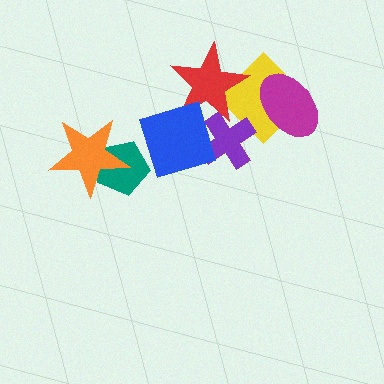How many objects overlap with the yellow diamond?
3 objects overlap with the yellow diamond.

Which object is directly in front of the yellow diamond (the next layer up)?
The magenta ellipse is directly in front of the yellow diamond.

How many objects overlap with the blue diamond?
3 objects overlap with the blue diamond.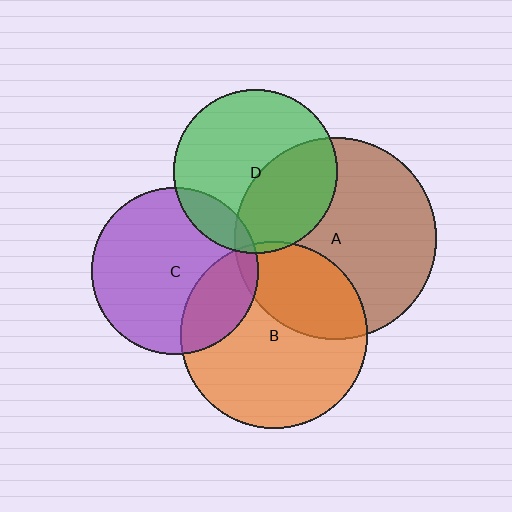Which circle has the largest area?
Circle A (brown).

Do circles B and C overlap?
Yes.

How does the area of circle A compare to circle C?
Approximately 1.5 times.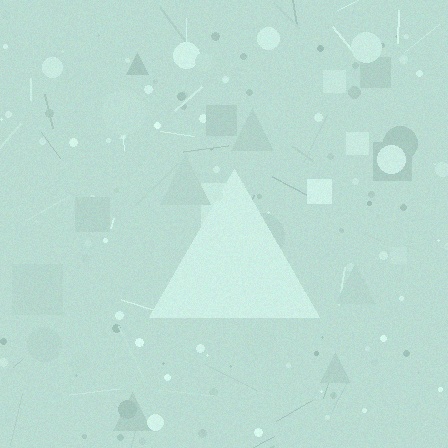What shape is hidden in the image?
A triangle is hidden in the image.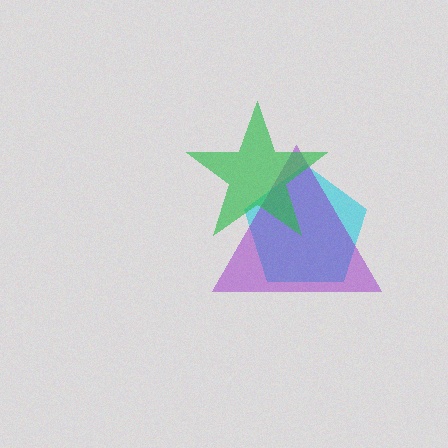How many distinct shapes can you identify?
There are 3 distinct shapes: a cyan pentagon, a purple triangle, a green star.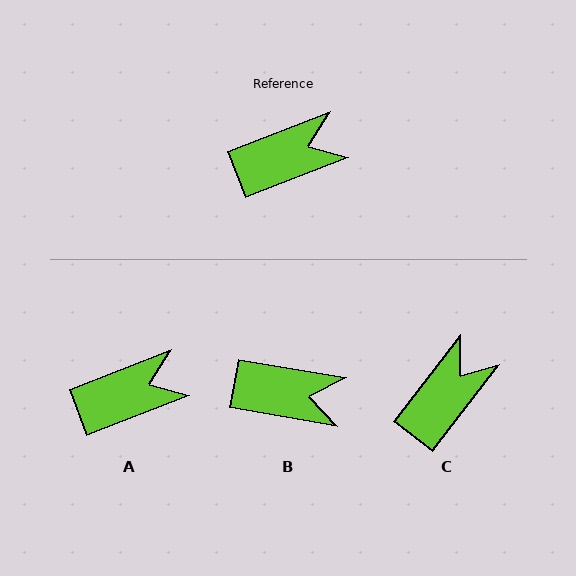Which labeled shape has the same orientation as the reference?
A.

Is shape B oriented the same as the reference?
No, it is off by about 31 degrees.